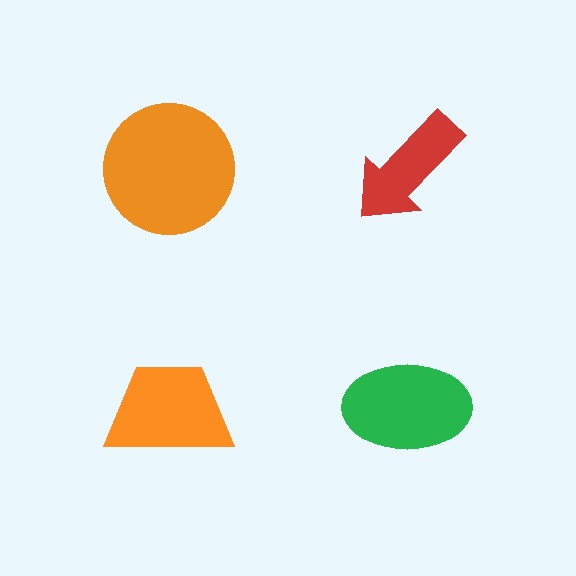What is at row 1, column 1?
An orange circle.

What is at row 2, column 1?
An orange trapezoid.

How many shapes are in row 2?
2 shapes.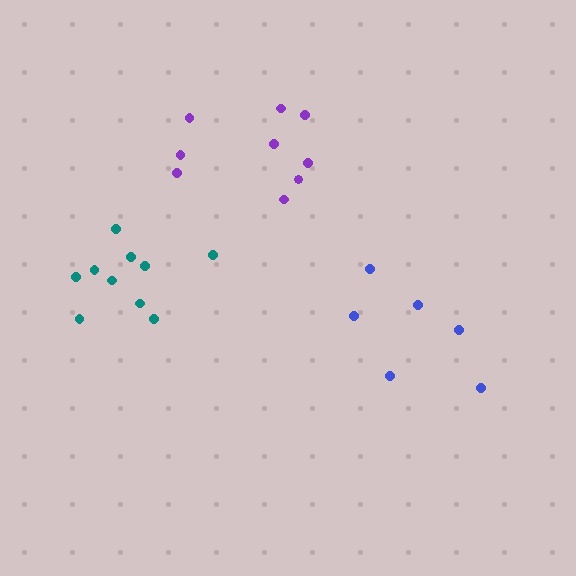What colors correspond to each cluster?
The clusters are colored: purple, blue, teal.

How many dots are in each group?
Group 1: 9 dots, Group 2: 6 dots, Group 3: 10 dots (25 total).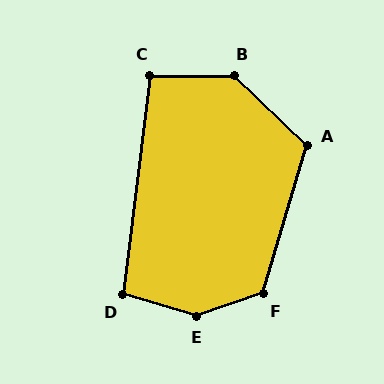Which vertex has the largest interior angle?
E, at approximately 146 degrees.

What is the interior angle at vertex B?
Approximately 136 degrees (obtuse).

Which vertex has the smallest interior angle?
C, at approximately 97 degrees.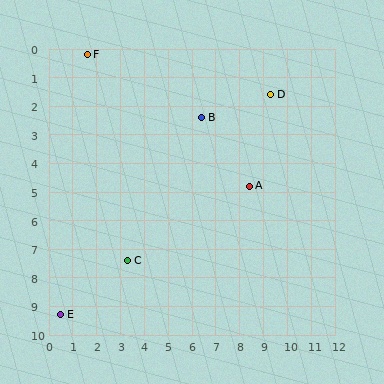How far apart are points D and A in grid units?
Points D and A are about 3.3 grid units apart.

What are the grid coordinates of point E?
Point E is at approximately (0.5, 9.3).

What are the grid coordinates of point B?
Point B is at approximately (6.4, 2.4).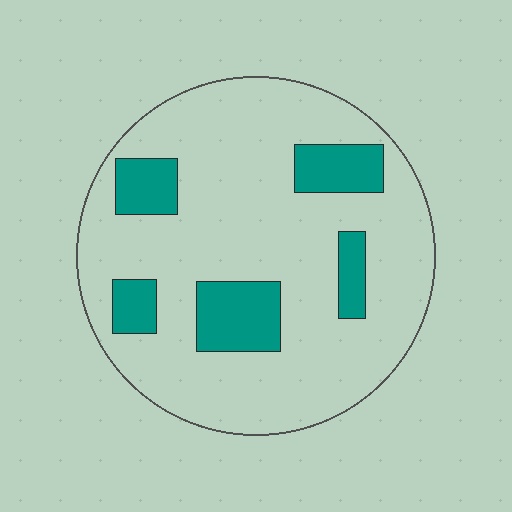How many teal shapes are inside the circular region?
5.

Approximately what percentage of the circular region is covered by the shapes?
Approximately 20%.